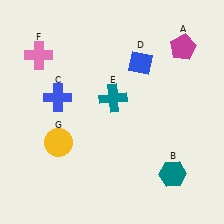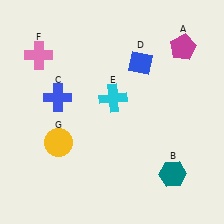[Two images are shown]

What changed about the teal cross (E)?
In Image 1, E is teal. In Image 2, it changed to cyan.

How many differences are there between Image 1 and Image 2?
There is 1 difference between the two images.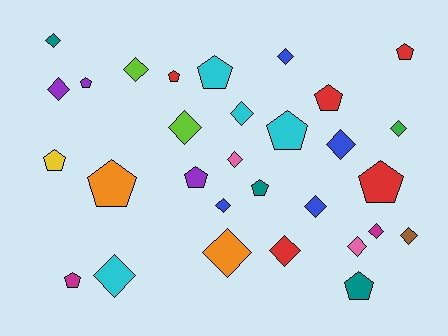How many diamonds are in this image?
There are 17 diamonds.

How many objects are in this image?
There are 30 objects.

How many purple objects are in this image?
There are 3 purple objects.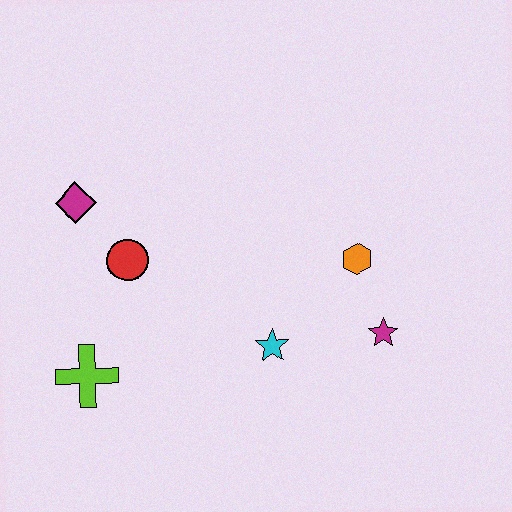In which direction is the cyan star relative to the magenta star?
The cyan star is to the left of the magenta star.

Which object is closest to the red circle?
The magenta diamond is closest to the red circle.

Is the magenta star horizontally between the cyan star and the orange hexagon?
No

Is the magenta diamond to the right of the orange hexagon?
No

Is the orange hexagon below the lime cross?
No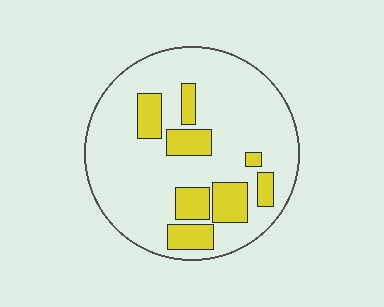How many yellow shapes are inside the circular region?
8.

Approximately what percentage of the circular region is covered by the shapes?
Approximately 20%.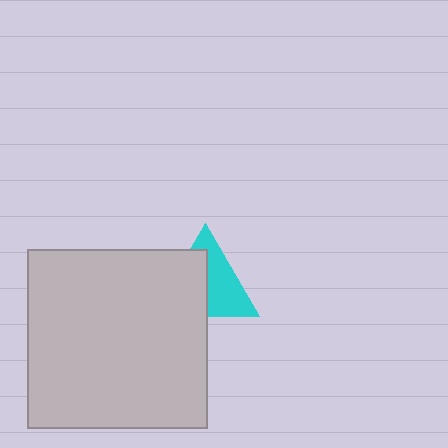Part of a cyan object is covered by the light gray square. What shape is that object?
It is a triangle.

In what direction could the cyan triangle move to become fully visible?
The cyan triangle could move toward the upper-right. That would shift it out from behind the light gray square entirely.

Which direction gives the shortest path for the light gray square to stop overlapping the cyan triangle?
Moving toward the lower-left gives the shortest separation.